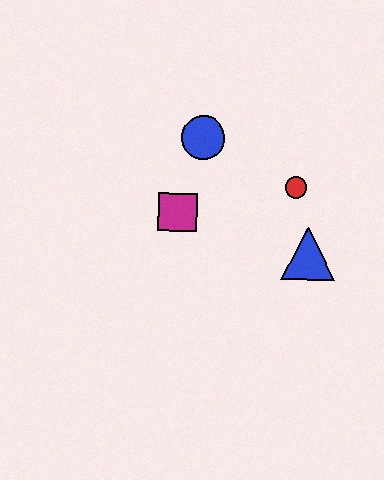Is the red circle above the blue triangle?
Yes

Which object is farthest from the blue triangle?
The blue circle is farthest from the blue triangle.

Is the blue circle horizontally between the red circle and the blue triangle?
No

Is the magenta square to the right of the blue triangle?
No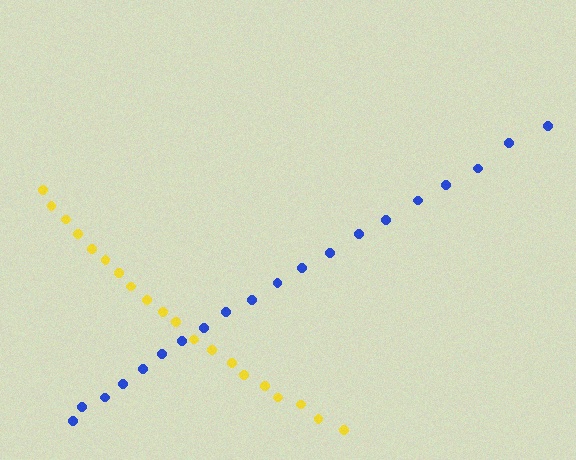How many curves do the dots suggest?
There are 2 distinct paths.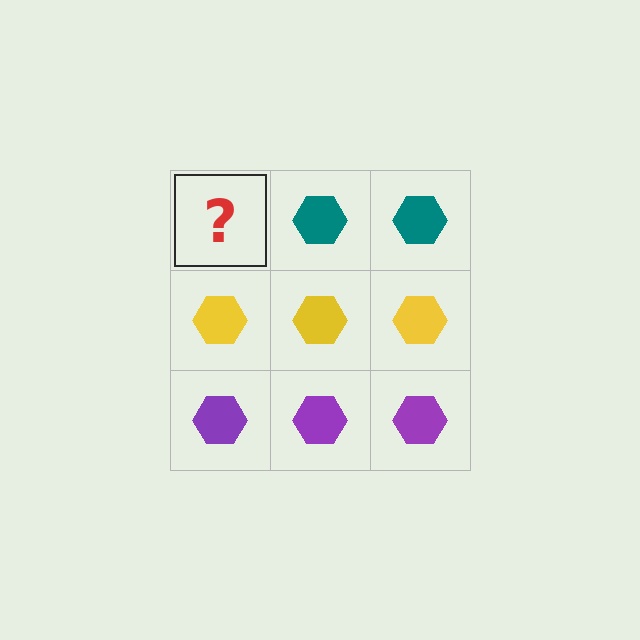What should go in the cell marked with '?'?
The missing cell should contain a teal hexagon.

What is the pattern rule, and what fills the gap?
The rule is that each row has a consistent color. The gap should be filled with a teal hexagon.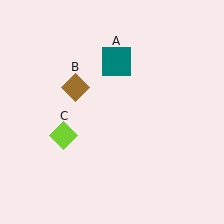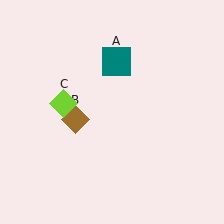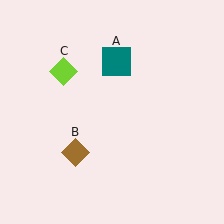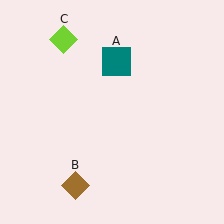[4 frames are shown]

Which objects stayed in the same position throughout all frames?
Teal square (object A) remained stationary.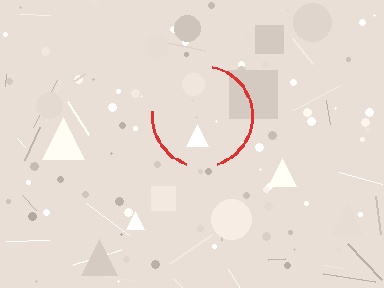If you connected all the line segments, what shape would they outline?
They would outline a circle.